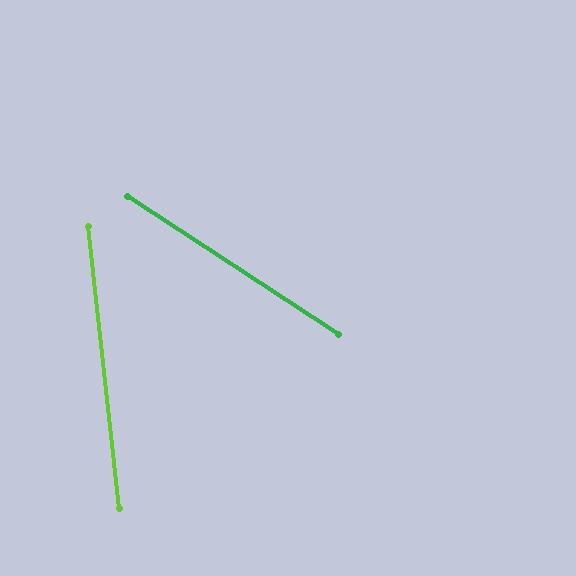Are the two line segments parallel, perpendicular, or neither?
Neither parallel nor perpendicular — they differ by about 50°.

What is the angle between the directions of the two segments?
Approximately 50 degrees.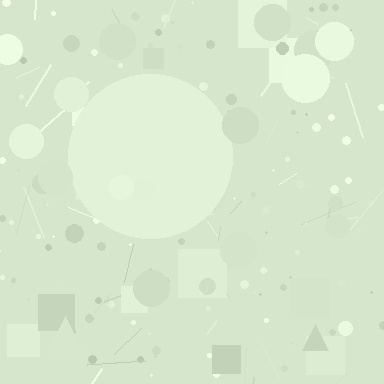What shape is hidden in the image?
A circle is hidden in the image.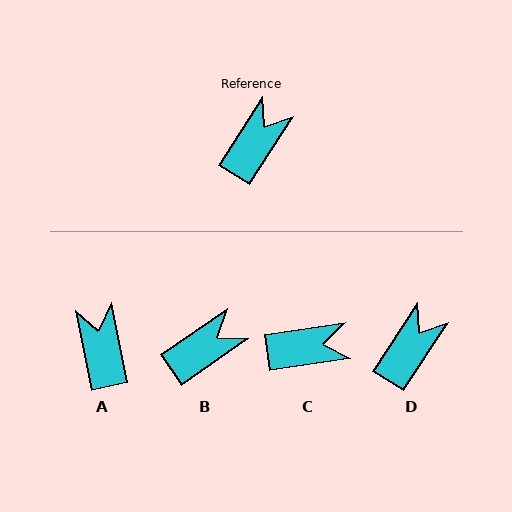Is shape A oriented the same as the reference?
No, it is off by about 44 degrees.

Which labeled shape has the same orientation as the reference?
D.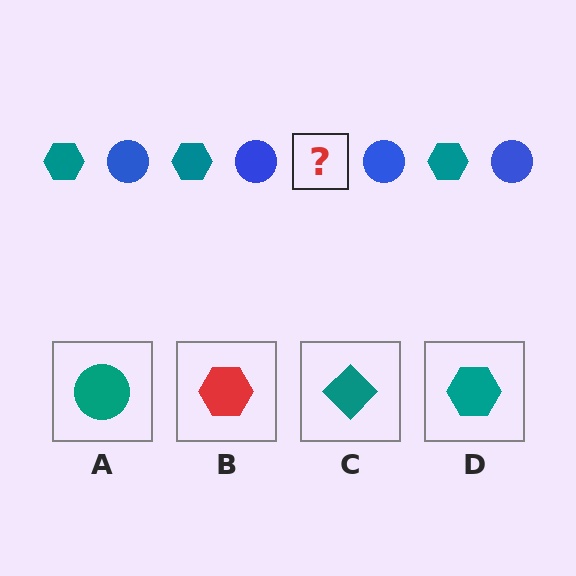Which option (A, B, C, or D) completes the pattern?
D.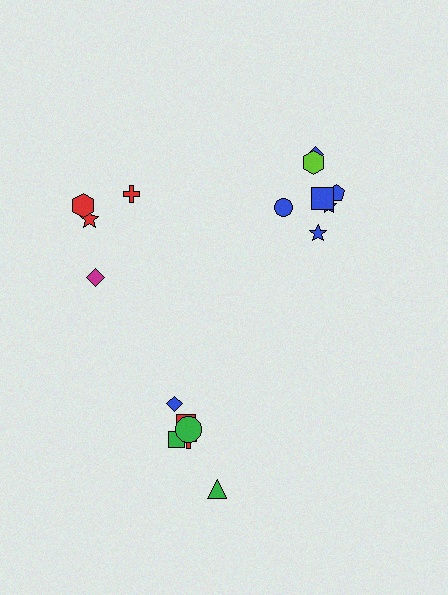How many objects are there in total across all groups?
There are 18 objects.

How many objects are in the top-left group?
There are 4 objects.